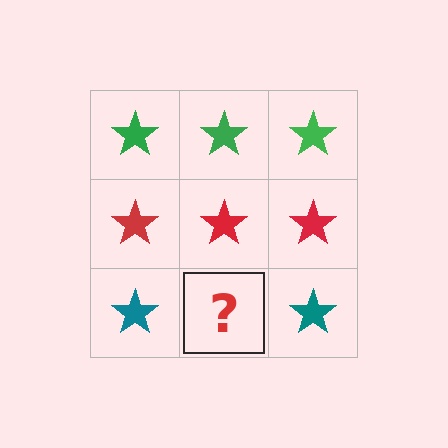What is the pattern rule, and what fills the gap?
The rule is that each row has a consistent color. The gap should be filled with a teal star.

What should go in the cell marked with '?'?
The missing cell should contain a teal star.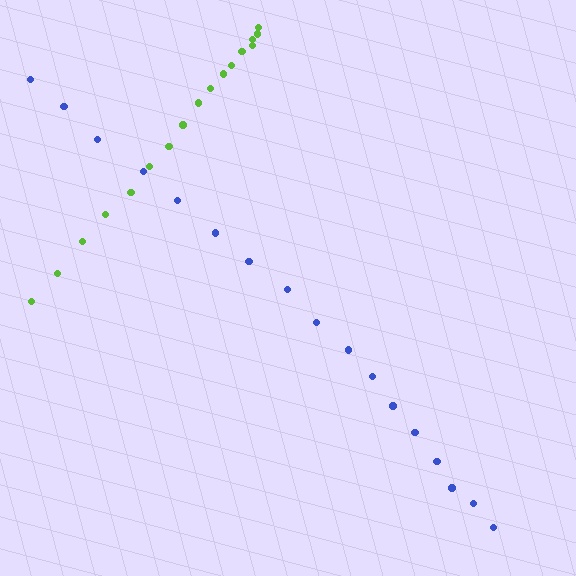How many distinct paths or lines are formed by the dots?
There are 2 distinct paths.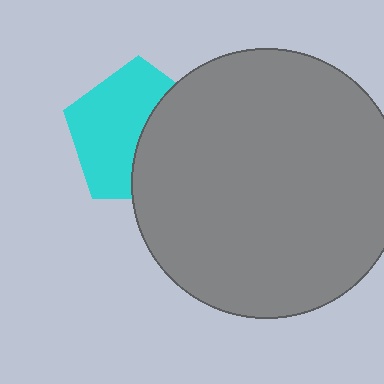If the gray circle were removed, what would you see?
You would see the complete cyan pentagon.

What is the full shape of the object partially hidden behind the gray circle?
The partially hidden object is a cyan pentagon.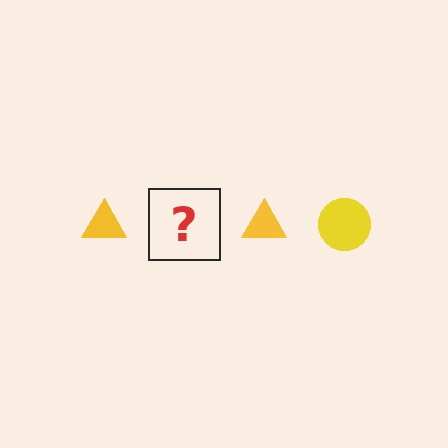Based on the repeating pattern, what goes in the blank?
The blank should be a yellow circle.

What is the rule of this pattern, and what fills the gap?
The rule is that the pattern cycles through triangle, circle shapes in yellow. The gap should be filled with a yellow circle.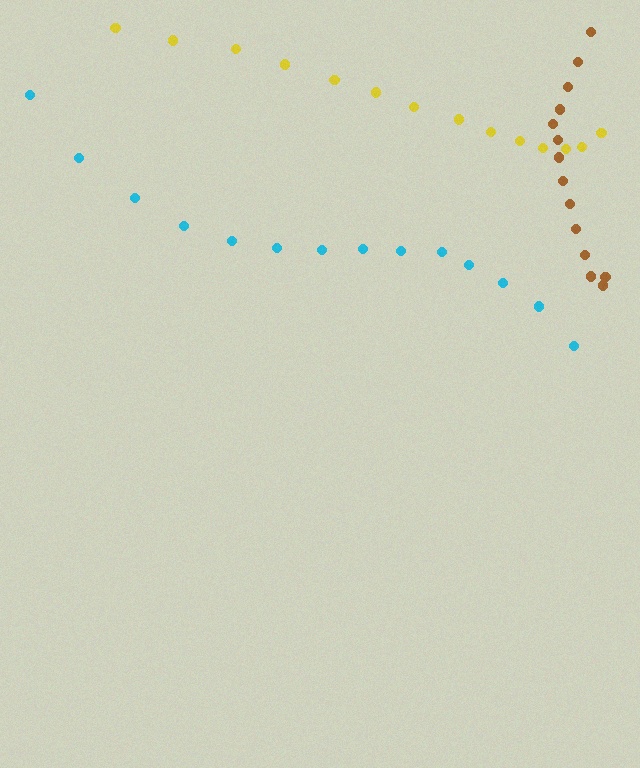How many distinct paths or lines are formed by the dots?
There are 3 distinct paths.